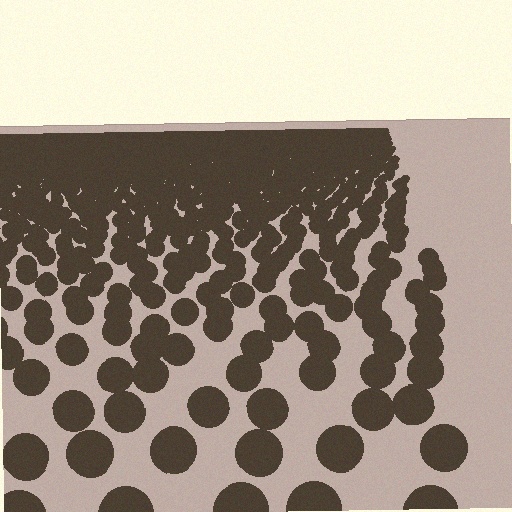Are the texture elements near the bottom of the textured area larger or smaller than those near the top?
Larger. Near the bottom, elements are closer to the viewer and appear at a bigger on-screen size.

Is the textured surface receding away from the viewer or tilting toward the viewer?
The surface is receding away from the viewer. Texture elements get smaller and denser toward the top.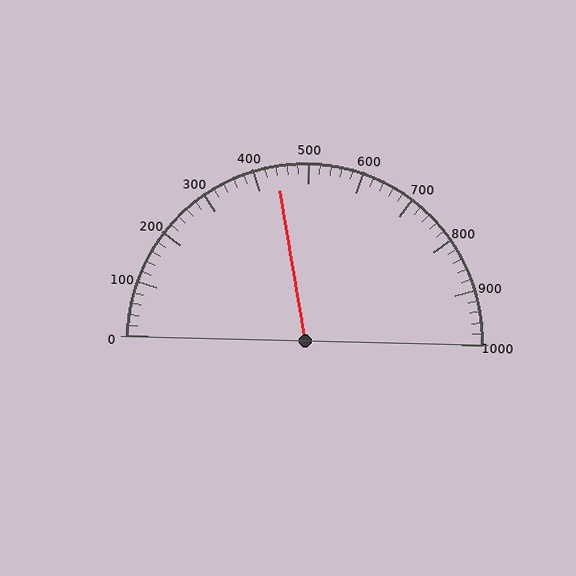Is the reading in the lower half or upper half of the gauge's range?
The reading is in the lower half of the range (0 to 1000).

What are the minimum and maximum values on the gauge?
The gauge ranges from 0 to 1000.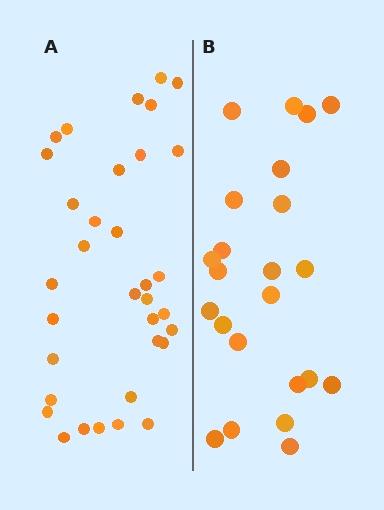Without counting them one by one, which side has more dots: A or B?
Region A (the left region) has more dots.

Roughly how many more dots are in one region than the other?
Region A has roughly 12 or so more dots than region B.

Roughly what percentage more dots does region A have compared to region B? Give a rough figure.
About 50% more.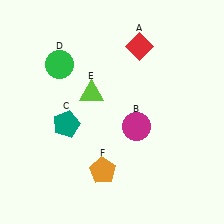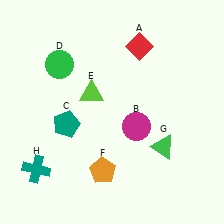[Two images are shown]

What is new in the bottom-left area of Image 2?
A teal cross (H) was added in the bottom-left area of Image 2.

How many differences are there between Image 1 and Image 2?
There are 2 differences between the two images.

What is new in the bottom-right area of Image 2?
A green triangle (G) was added in the bottom-right area of Image 2.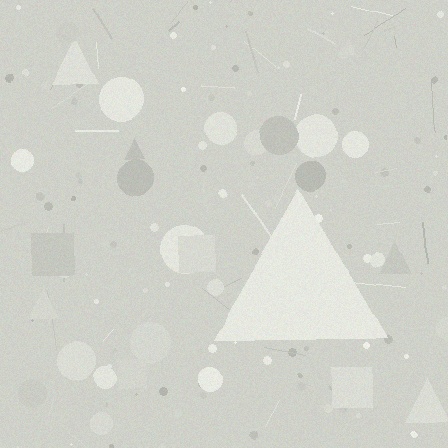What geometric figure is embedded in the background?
A triangle is embedded in the background.